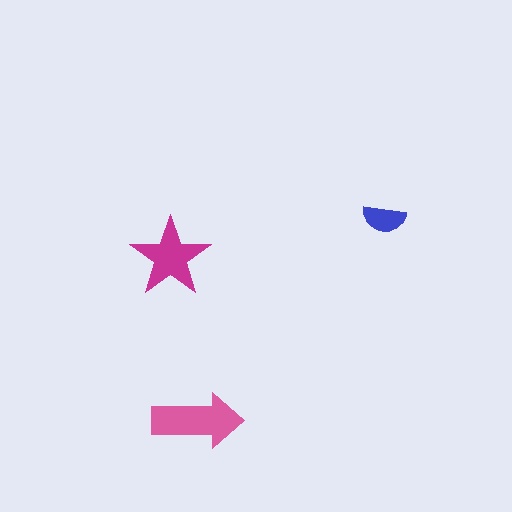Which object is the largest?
The pink arrow.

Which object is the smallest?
The blue semicircle.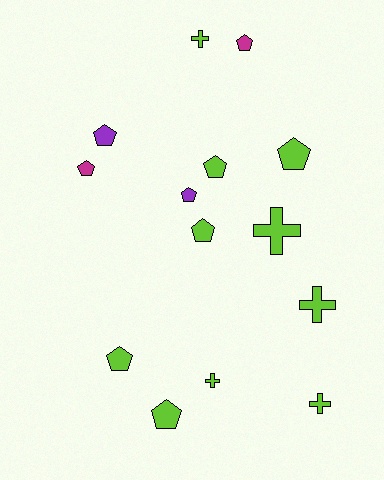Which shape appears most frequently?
Pentagon, with 9 objects.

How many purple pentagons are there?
There are 2 purple pentagons.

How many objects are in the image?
There are 14 objects.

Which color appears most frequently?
Lime, with 10 objects.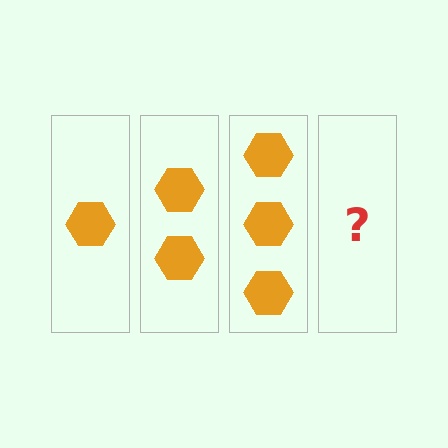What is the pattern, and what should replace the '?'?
The pattern is that each step adds one more hexagon. The '?' should be 4 hexagons.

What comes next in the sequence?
The next element should be 4 hexagons.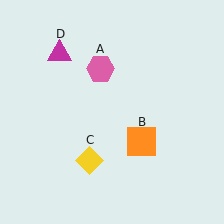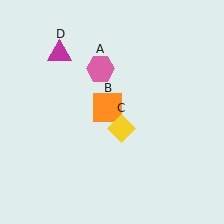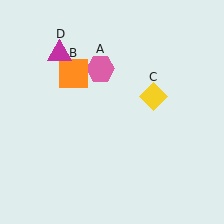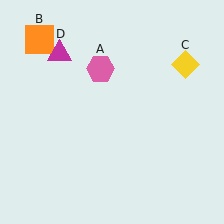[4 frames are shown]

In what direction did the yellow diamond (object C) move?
The yellow diamond (object C) moved up and to the right.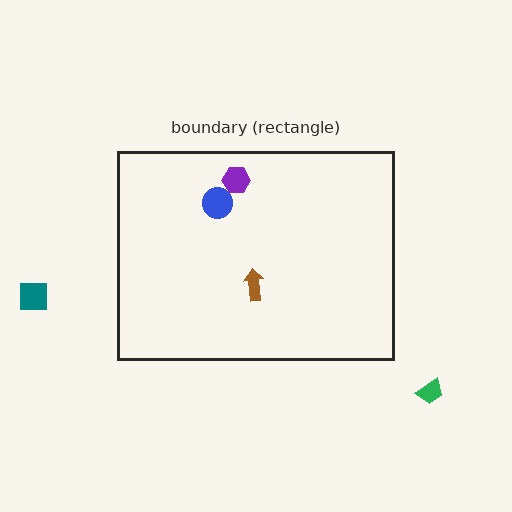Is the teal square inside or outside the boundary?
Outside.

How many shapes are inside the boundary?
3 inside, 2 outside.